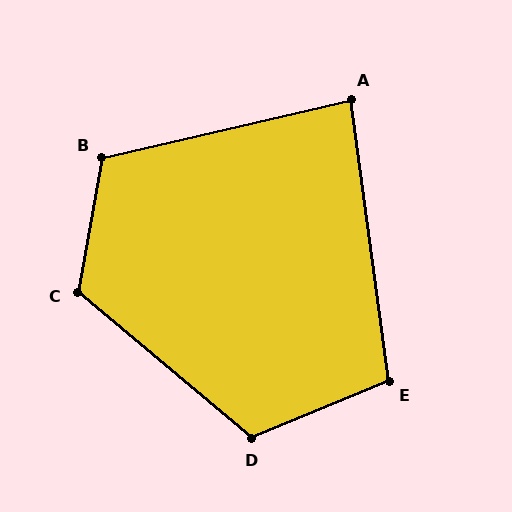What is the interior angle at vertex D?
Approximately 117 degrees (obtuse).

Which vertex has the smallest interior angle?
A, at approximately 85 degrees.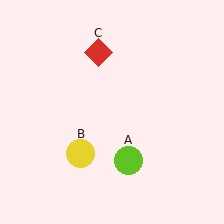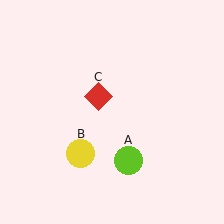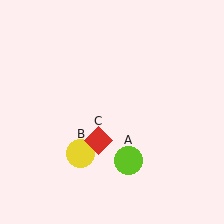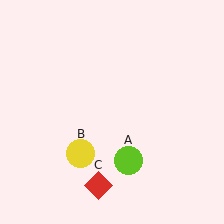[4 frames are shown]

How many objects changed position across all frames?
1 object changed position: red diamond (object C).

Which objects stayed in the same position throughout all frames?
Lime circle (object A) and yellow circle (object B) remained stationary.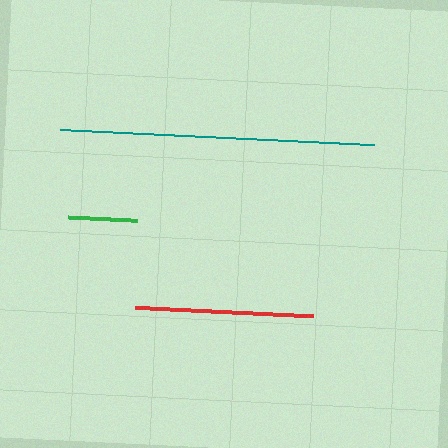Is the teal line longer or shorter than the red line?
The teal line is longer than the red line.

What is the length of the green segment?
The green segment is approximately 69 pixels long.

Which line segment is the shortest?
The green line is the shortest at approximately 69 pixels.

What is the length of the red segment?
The red segment is approximately 178 pixels long.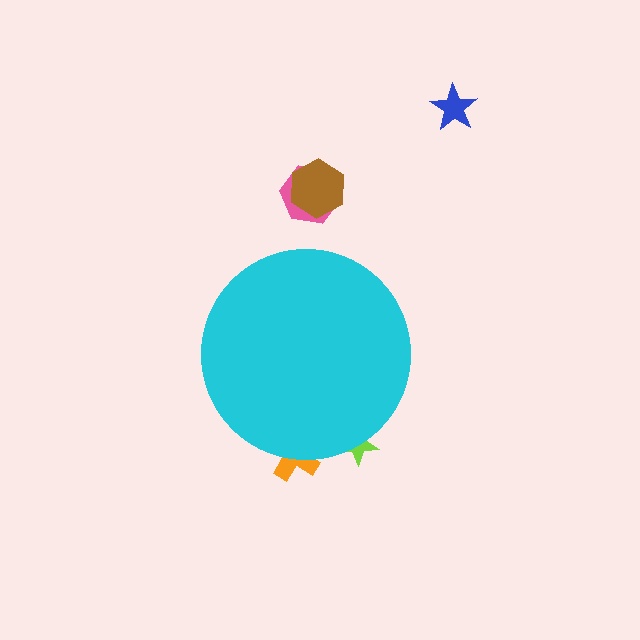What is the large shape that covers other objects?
A cyan circle.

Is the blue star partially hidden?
No, the blue star is fully visible.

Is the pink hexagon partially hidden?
No, the pink hexagon is fully visible.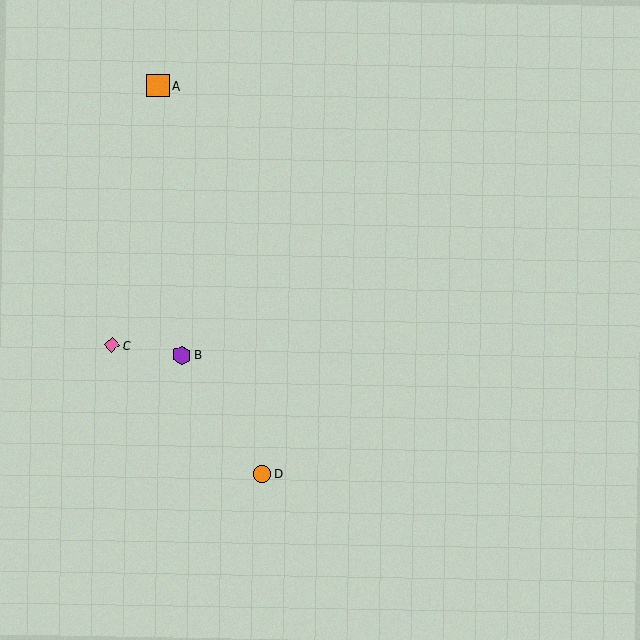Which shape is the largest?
The orange square (labeled A) is the largest.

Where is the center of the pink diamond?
The center of the pink diamond is at (112, 345).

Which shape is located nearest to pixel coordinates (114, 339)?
The pink diamond (labeled C) at (112, 345) is nearest to that location.